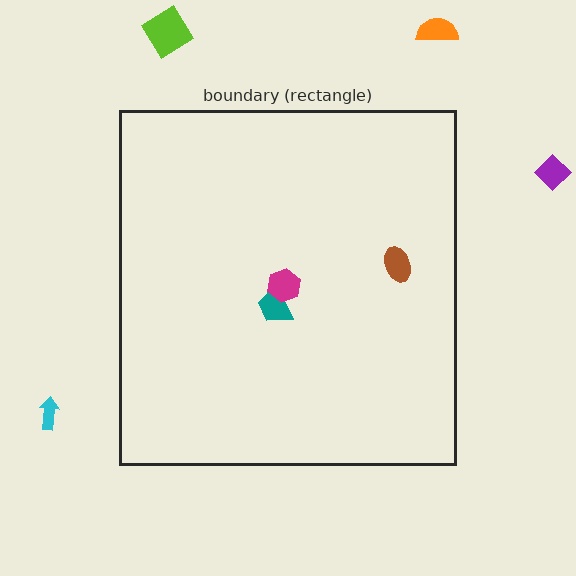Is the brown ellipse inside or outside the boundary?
Inside.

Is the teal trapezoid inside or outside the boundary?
Inside.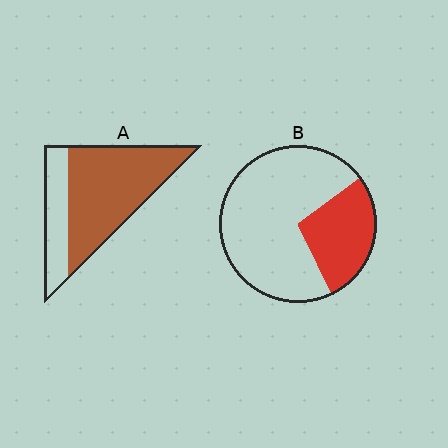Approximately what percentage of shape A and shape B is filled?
A is approximately 70% and B is approximately 30%.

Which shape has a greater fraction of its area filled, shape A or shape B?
Shape A.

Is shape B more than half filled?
No.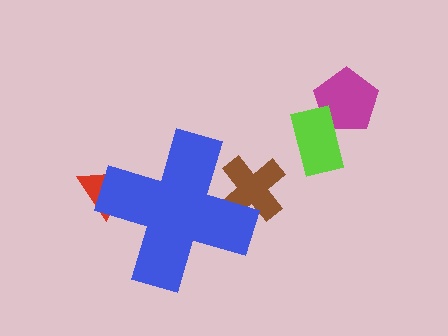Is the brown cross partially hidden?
Yes, the brown cross is partially hidden behind the blue cross.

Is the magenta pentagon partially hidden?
No, the magenta pentagon is fully visible.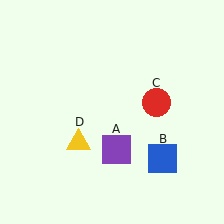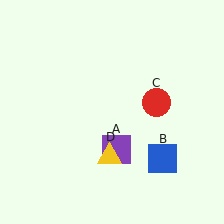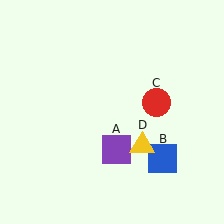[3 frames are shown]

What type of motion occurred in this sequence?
The yellow triangle (object D) rotated counterclockwise around the center of the scene.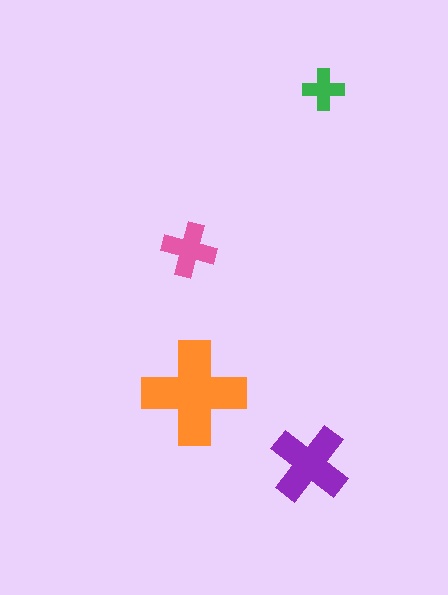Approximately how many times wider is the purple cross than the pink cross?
About 1.5 times wider.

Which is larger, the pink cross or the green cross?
The pink one.